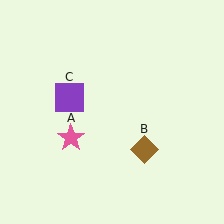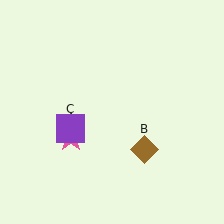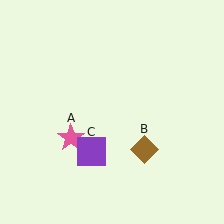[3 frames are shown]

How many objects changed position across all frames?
1 object changed position: purple square (object C).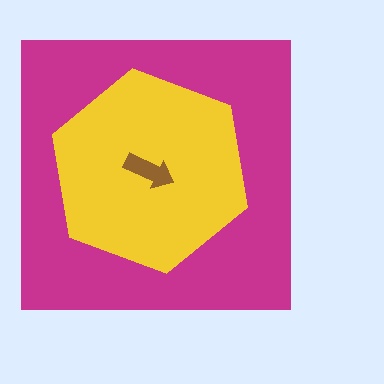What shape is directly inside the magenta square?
The yellow hexagon.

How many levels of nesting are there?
3.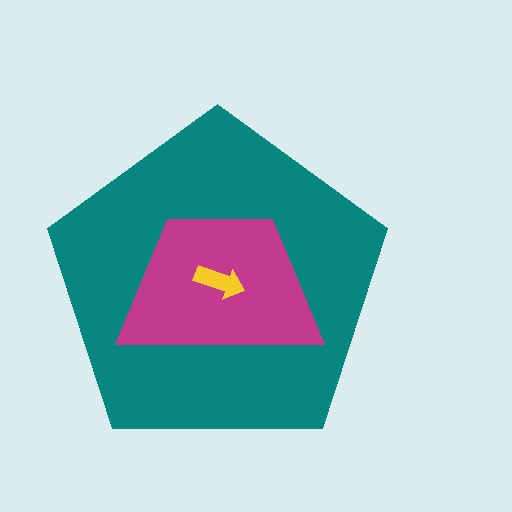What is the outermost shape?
The teal pentagon.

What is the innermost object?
The yellow arrow.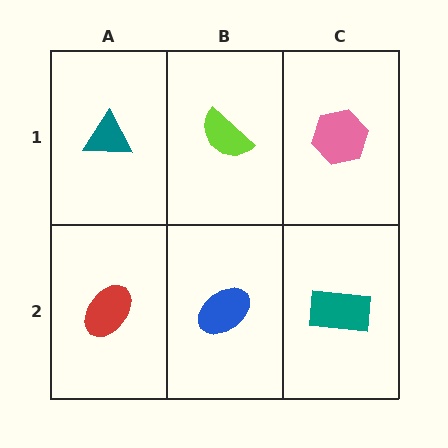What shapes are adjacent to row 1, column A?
A red ellipse (row 2, column A), a lime semicircle (row 1, column B).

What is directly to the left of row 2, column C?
A blue ellipse.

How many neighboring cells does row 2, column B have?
3.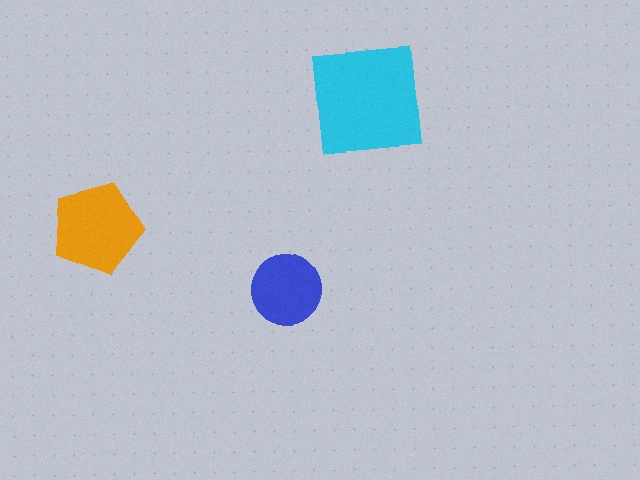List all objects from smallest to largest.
The blue circle, the orange pentagon, the cyan square.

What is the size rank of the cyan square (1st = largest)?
1st.